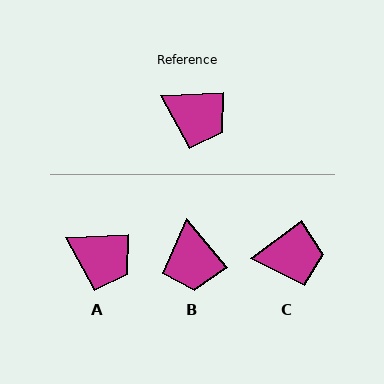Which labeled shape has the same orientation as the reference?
A.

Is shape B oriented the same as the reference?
No, it is off by about 53 degrees.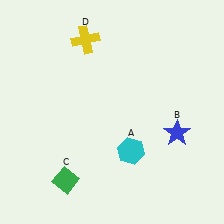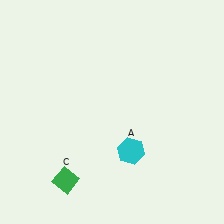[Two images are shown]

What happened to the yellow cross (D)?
The yellow cross (D) was removed in Image 2. It was in the top-left area of Image 1.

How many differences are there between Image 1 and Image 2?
There are 2 differences between the two images.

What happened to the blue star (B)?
The blue star (B) was removed in Image 2. It was in the bottom-right area of Image 1.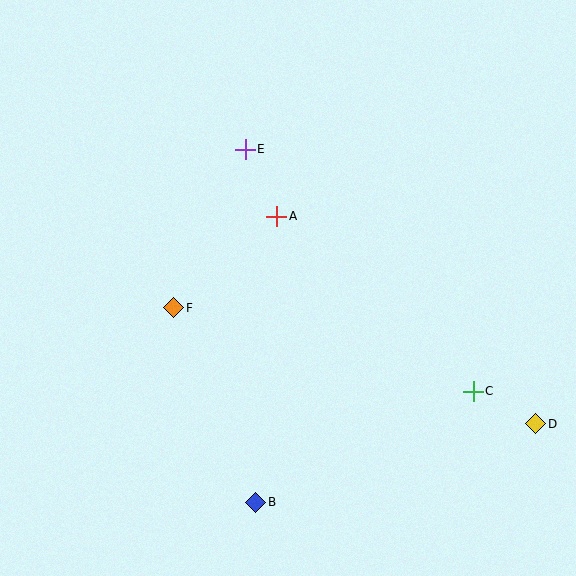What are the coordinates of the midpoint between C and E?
The midpoint between C and E is at (359, 270).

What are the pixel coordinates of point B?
Point B is at (256, 502).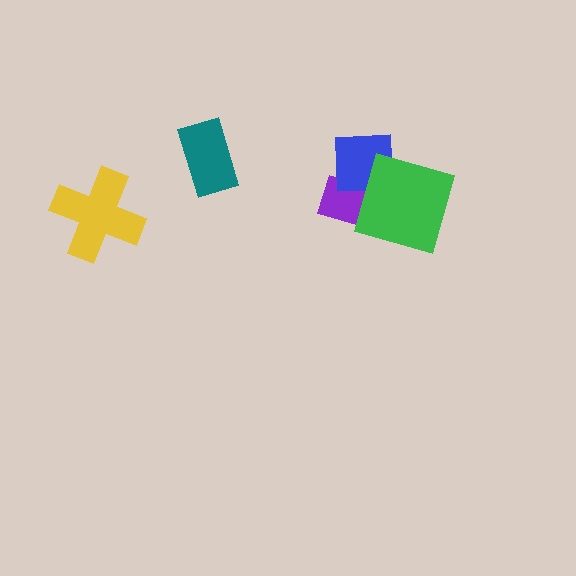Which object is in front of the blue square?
The green square is in front of the blue square.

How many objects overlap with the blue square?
2 objects overlap with the blue square.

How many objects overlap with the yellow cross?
0 objects overlap with the yellow cross.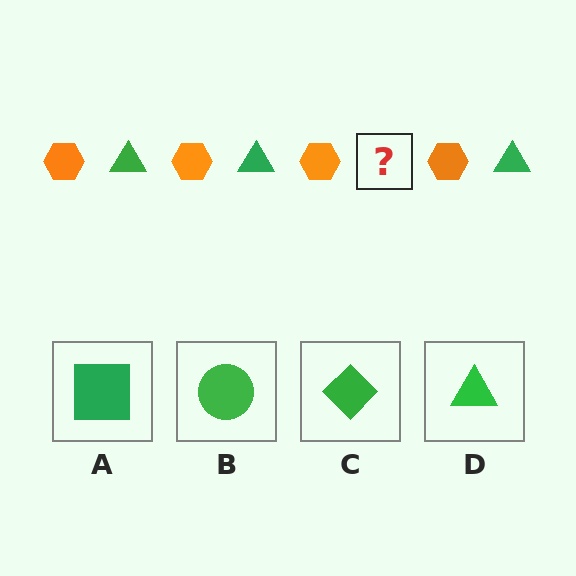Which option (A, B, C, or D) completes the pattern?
D.